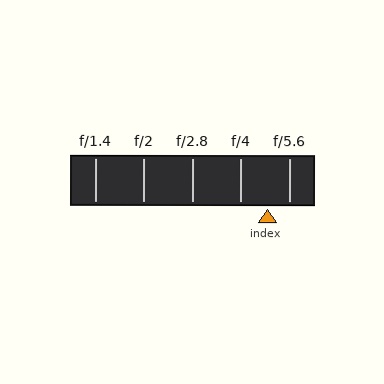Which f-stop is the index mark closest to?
The index mark is closest to f/5.6.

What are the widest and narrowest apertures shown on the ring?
The widest aperture shown is f/1.4 and the narrowest is f/5.6.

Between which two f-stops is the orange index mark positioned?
The index mark is between f/4 and f/5.6.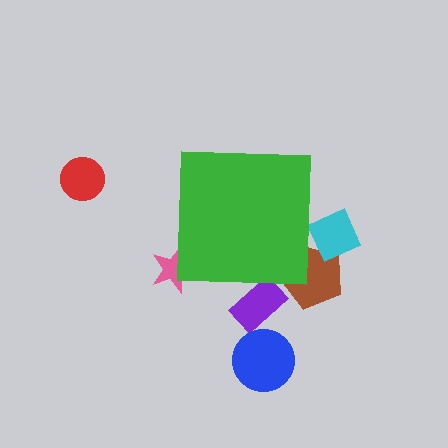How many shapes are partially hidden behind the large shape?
4 shapes are partially hidden.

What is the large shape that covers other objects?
A green square.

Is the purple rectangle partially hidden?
Yes, the purple rectangle is partially hidden behind the green square.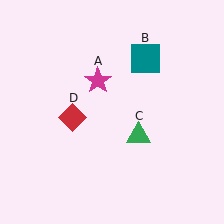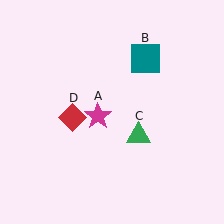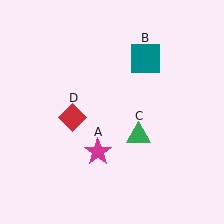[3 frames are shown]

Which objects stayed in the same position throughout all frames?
Teal square (object B) and green triangle (object C) and red diamond (object D) remained stationary.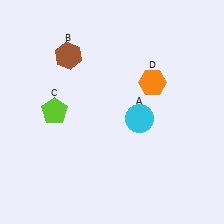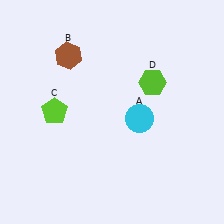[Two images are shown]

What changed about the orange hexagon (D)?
In Image 1, D is orange. In Image 2, it changed to lime.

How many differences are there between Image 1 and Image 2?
There is 1 difference between the two images.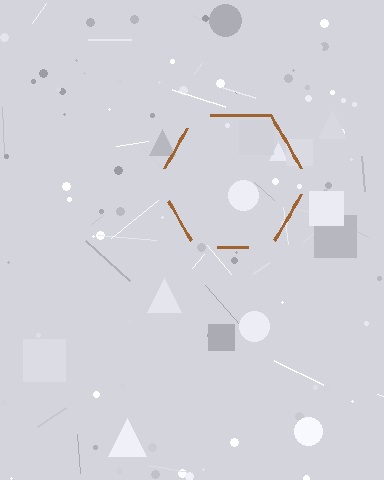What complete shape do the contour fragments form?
The contour fragments form a hexagon.